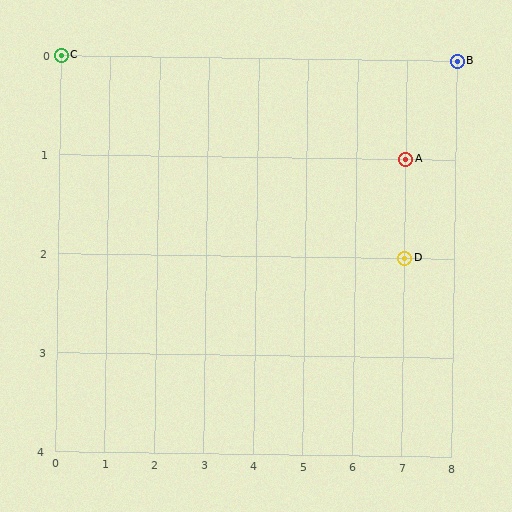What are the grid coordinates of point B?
Point B is at grid coordinates (8, 0).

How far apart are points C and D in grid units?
Points C and D are 7 columns and 2 rows apart (about 7.3 grid units diagonally).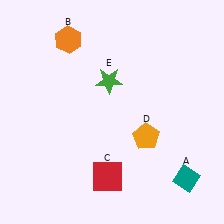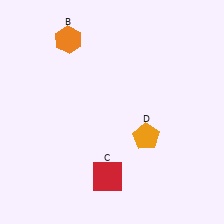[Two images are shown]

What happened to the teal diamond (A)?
The teal diamond (A) was removed in Image 2. It was in the bottom-right area of Image 1.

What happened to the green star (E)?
The green star (E) was removed in Image 2. It was in the top-left area of Image 1.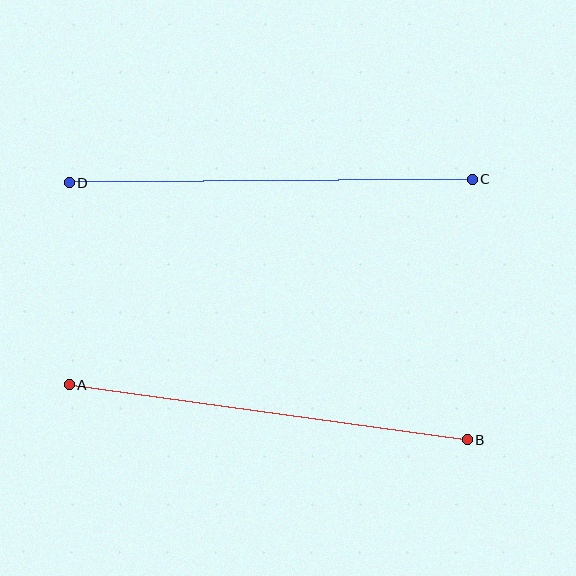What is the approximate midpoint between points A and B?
The midpoint is at approximately (268, 412) pixels.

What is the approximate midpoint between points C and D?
The midpoint is at approximately (271, 181) pixels.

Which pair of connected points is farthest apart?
Points C and D are farthest apart.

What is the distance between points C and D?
The distance is approximately 403 pixels.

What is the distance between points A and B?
The distance is approximately 402 pixels.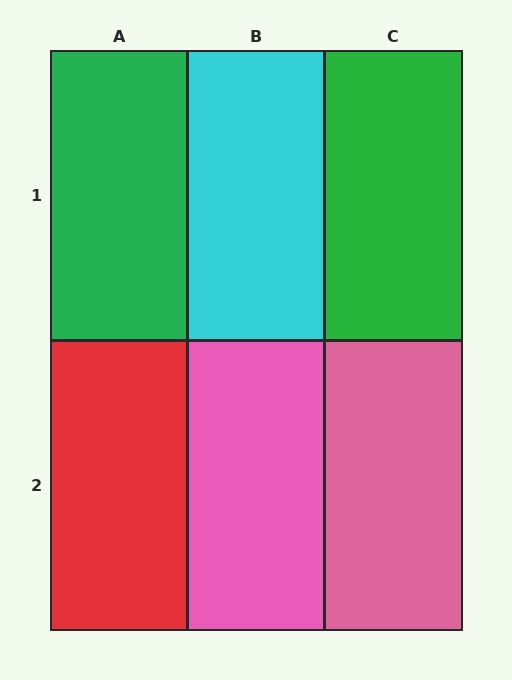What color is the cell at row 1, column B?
Cyan.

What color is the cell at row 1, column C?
Green.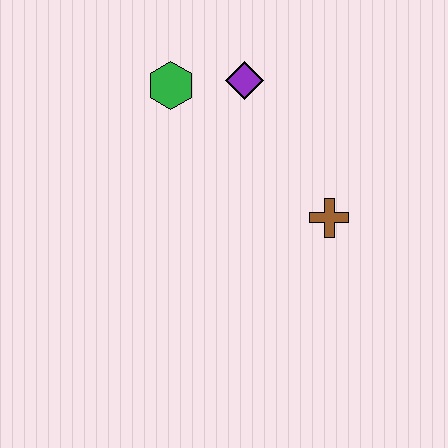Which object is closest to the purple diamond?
The green hexagon is closest to the purple diamond.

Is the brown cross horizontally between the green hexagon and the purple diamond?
No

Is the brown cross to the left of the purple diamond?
No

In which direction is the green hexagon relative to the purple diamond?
The green hexagon is to the left of the purple diamond.